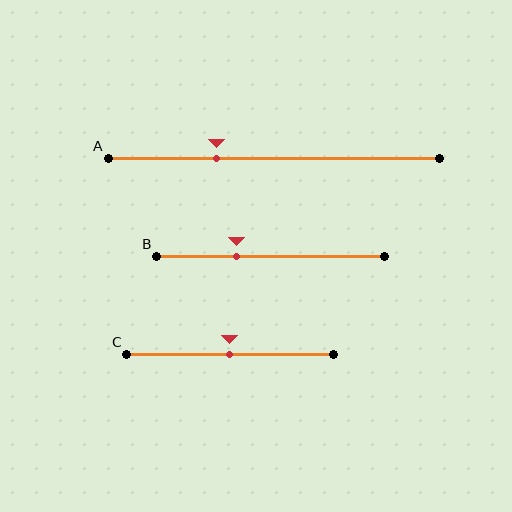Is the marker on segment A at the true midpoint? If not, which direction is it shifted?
No, the marker on segment A is shifted to the left by about 17% of the segment length.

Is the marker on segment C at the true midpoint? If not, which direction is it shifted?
Yes, the marker on segment C is at the true midpoint.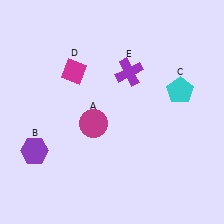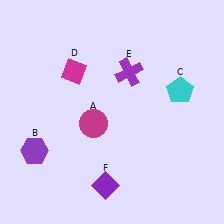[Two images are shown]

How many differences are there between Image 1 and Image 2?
There is 1 difference between the two images.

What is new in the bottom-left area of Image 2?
A purple diamond (F) was added in the bottom-left area of Image 2.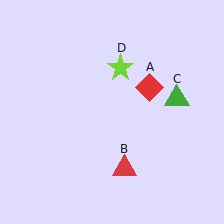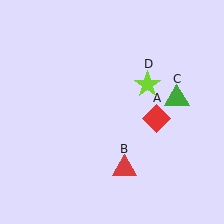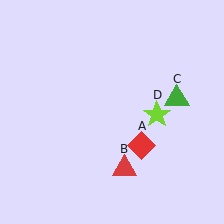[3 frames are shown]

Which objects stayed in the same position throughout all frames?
Red triangle (object B) and green triangle (object C) remained stationary.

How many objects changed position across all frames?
2 objects changed position: red diamond (object A), lime star (object D).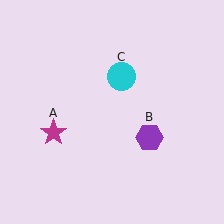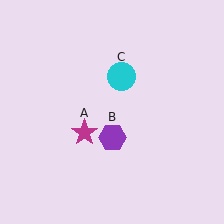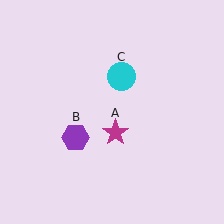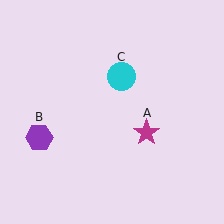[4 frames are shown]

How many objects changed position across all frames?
2 objects changed position: magenta star (object A), purple hexagon (object B).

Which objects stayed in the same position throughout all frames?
Cyan circle (object C) remained stationary.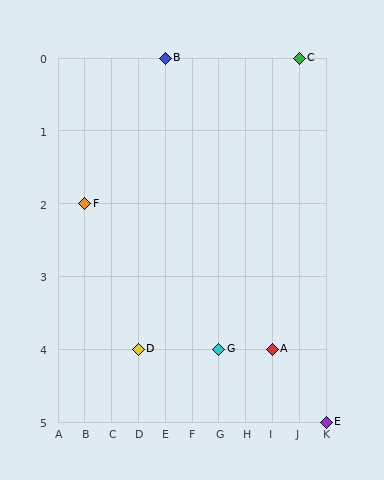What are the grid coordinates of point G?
Point G is at grid coordinates (G, 4).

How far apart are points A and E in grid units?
Points A and E are 2 columns and 1 row apart (about 2.2 grid units diagonally).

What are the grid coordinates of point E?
Point E is at grid coordinates (K, 5).